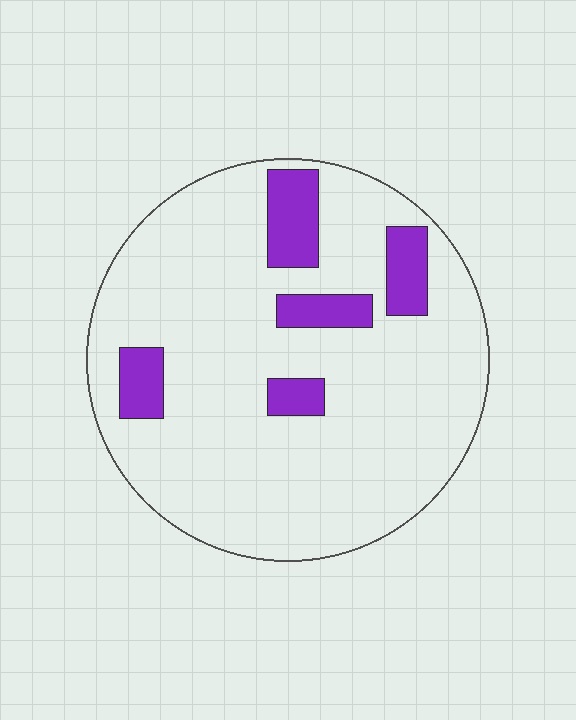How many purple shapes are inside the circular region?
5.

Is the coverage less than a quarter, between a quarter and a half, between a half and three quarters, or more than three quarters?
Less than a quarter.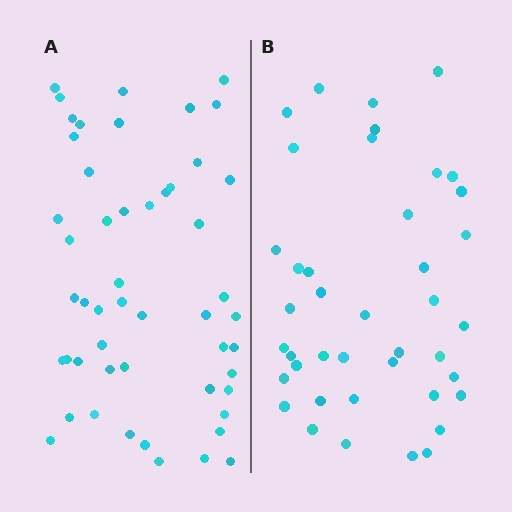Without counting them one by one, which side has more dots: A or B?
Region A (the left region) has more dots.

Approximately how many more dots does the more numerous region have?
Region A has roughly 10 or so more dots than region B.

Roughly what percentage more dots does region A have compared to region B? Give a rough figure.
About 25% more.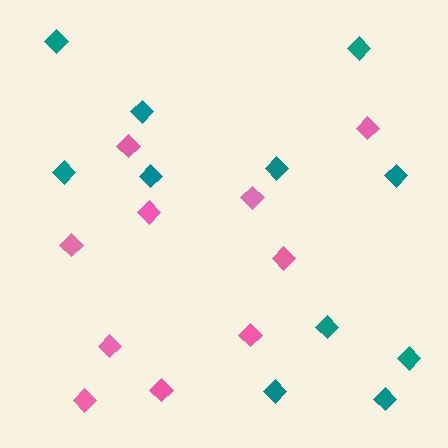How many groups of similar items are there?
There are 2 groups: one group of pink diamonds (10) and one group of teal diamonds (11).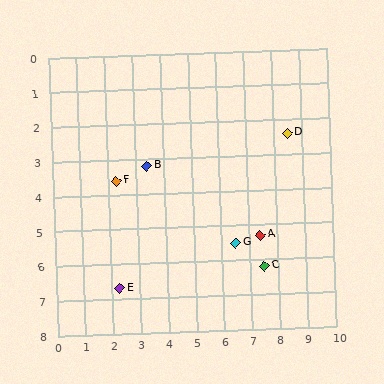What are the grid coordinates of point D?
Point D is at approximately (8.5, 2.4).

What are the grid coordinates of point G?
Point G is at approximately (6.5, 5.5).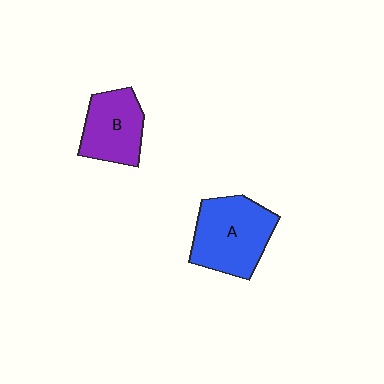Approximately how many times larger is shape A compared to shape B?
Approximately 1.3 times.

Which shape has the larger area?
Shape A (blue).